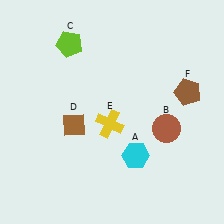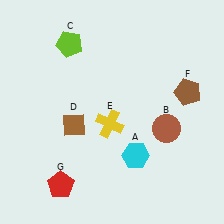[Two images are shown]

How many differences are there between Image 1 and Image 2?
There is 1 difference between the two images.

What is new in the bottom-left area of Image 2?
A red pentagon (G) was added in the bottom-left area of Image 2.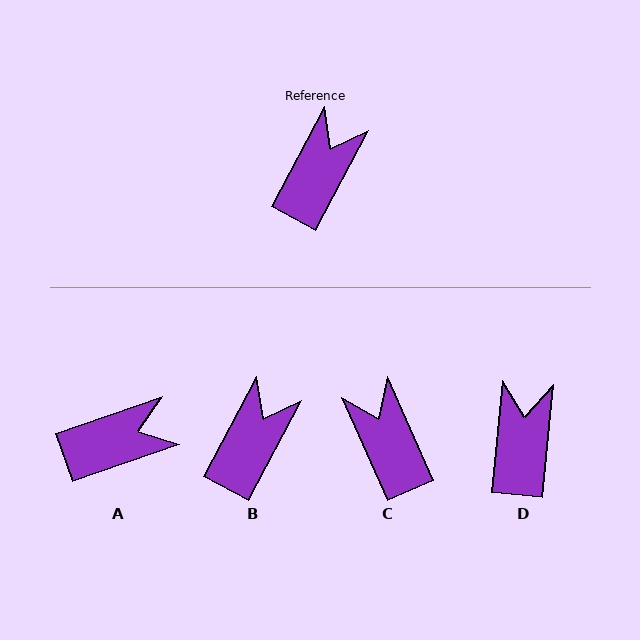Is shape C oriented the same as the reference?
No, it is off by about 52 degrees.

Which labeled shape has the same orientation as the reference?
B.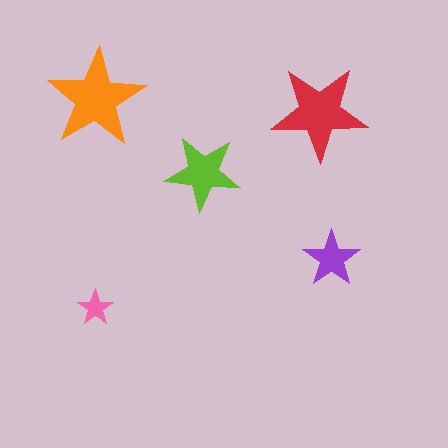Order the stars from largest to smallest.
the orange one, the red one, the lime one, the purple one, the pink one.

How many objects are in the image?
There are 5 objects in the image.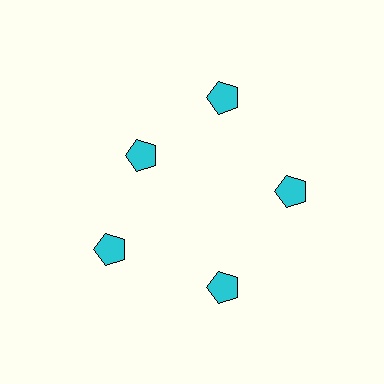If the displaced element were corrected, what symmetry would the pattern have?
It would have 5-fold rotational symmetry — the pattern would map onto itself every 72 degrees.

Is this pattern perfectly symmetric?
No. The 5 cyan pentagons are arranged in a ring, but one element near the 10 o'clock position is pulled inward toward the center, breaking the 5-fold rotational symmetry.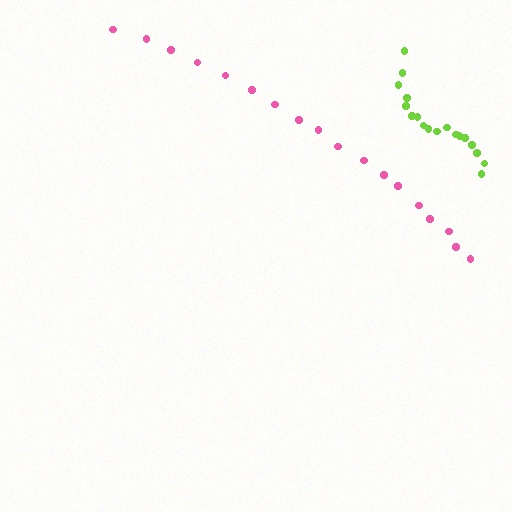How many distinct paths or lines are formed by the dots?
There are 2 distinct paths.